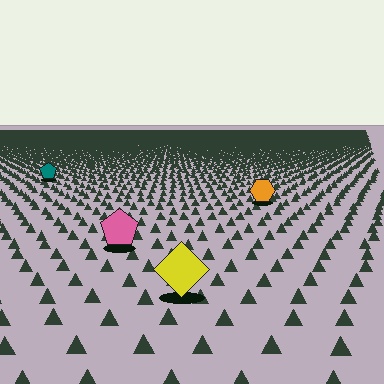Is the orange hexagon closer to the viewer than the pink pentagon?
No. The pink pentagon is closer — you can tell from the texture gradient: the ground texture is coarser near it.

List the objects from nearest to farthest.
From nearest to farthest: the yellow diamond, the pink pentagon, the orange hexagon, the teal pentagon.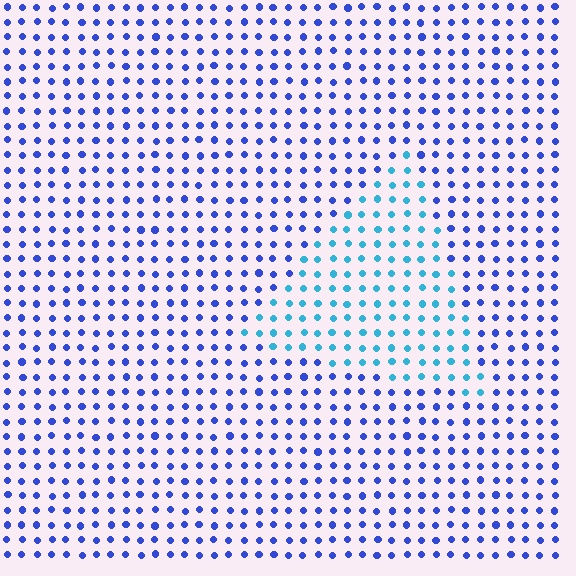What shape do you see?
I see a triangle.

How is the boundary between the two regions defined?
The boundary is defined purely by a slight shift in hue (about 39 degrees). Spacing, size, and orientation are identical on both sides.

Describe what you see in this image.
The image is filled with small blue elements in a uniform arrangement. A triangle-shaped region is visible where the elements are tinted to a slightly different hue, forming a subtle color boundary.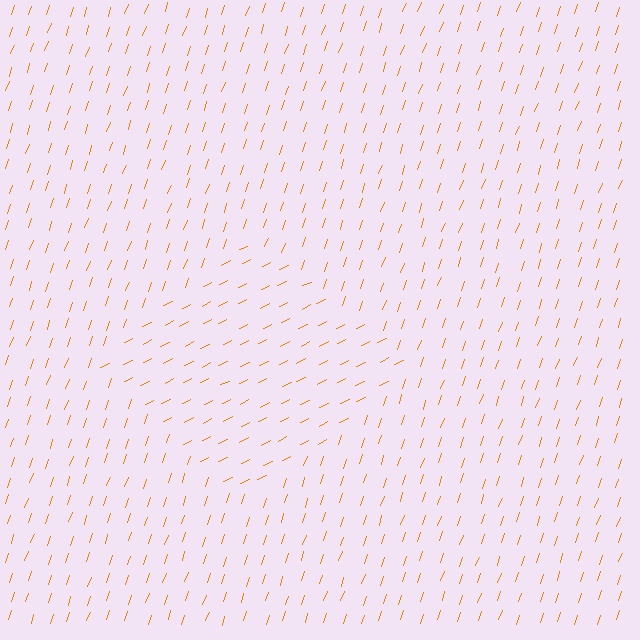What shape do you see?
I see a diamond.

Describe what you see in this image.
The image is filled with small orange line segments. A diamond region in the image has lines oriented differently from the surrounding lines, creating a visible texture boundary.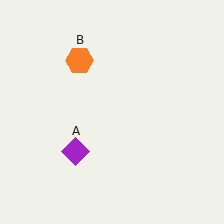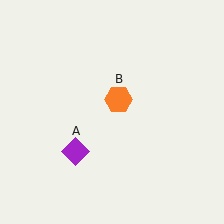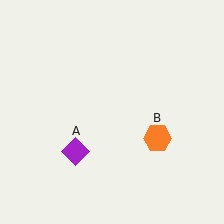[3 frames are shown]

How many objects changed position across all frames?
1 object changed position: orange hexagon (object B).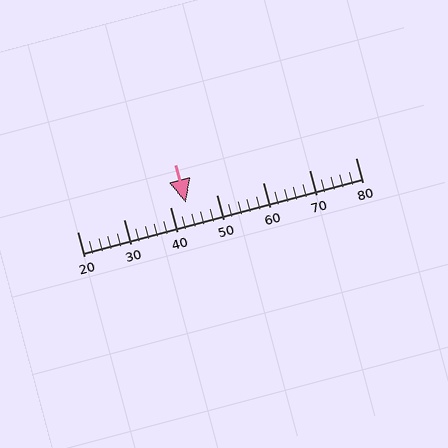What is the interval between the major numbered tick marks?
The major tick marks are spaced 10 units apart.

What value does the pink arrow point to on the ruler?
The pink arrow points to approximately 44.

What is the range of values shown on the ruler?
The ruler shows values from 20 to 80.